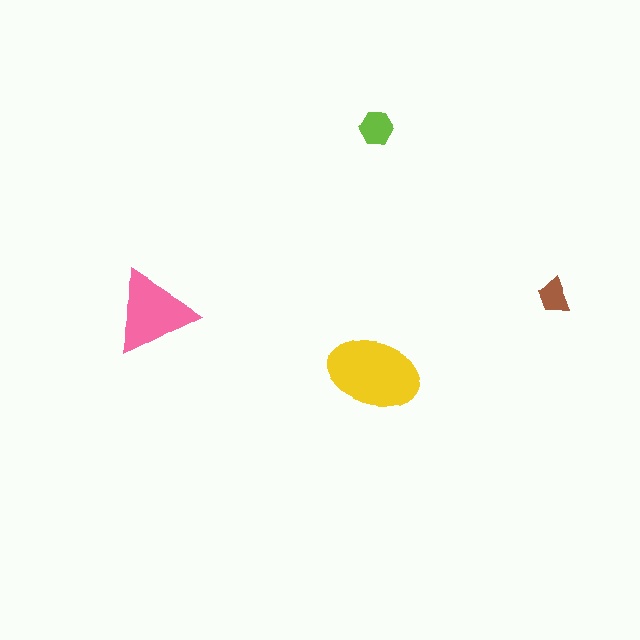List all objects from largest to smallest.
The yellow ellipse, the pink triangle, the lime hexagon, the brown trapezoid.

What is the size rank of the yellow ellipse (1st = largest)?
1st.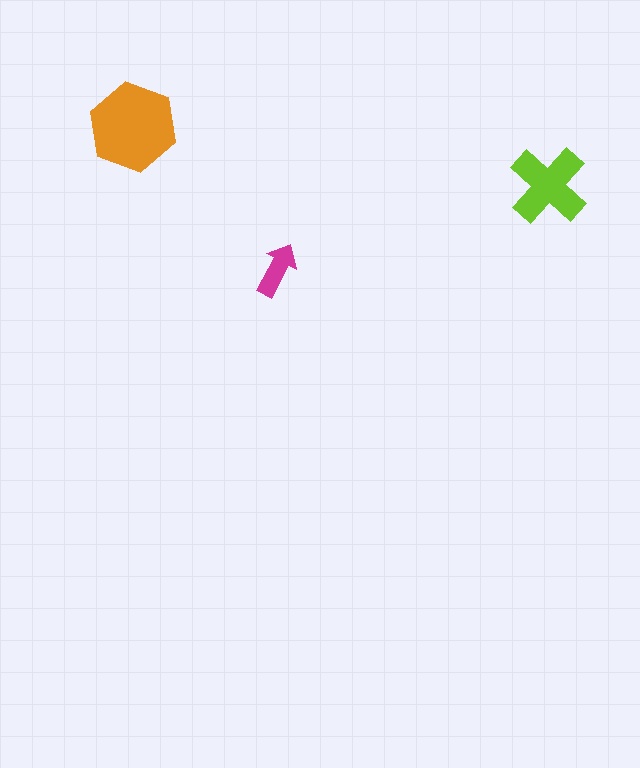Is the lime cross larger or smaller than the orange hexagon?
Smaller.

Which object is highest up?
The orange hexagon is topmost.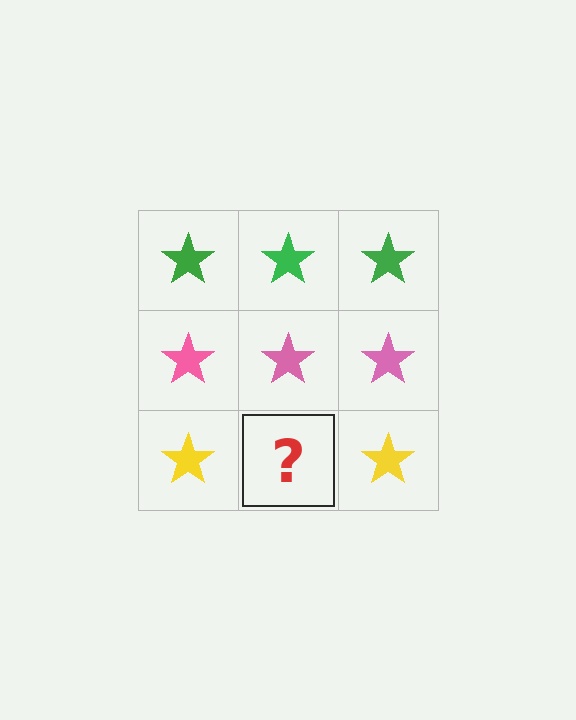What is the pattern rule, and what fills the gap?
The rule is that each row has a consistent color. The gap should be filled with a yellow star.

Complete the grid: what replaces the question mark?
The question mark should be replaced with a yellow star.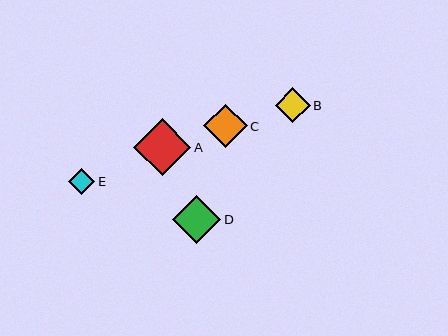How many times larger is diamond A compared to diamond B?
Diamond A is approximately 1.7 times the size of diamond B.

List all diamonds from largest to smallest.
From largest to smallest: A, D, C, B, E.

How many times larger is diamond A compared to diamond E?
Diamond A is approximately 2.2 times the size of diamond E.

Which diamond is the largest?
Diamond A is the largest with a size of approximately 58 pixels.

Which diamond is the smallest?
Diamond E is the smallest with a size of approximately 26 pixels.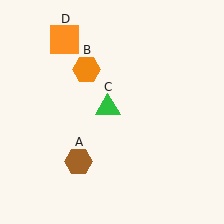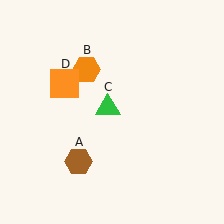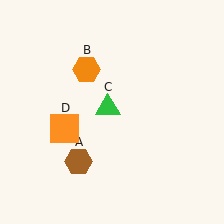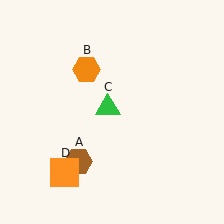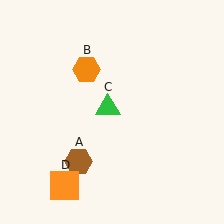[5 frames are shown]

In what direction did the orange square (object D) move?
The orange square (object D) moved down.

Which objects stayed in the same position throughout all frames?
Brown hexagon (object A) and orange hexagon (object B) and green triangle (object C) remained stationary.